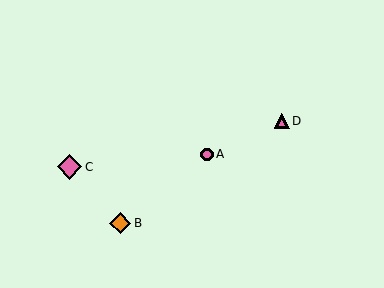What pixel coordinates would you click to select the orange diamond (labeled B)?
Click at (120, 223) to select the orange diamond B.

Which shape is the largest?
The pink diamond (labeled C) is the largest.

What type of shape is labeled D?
Shape D is a pink triangle.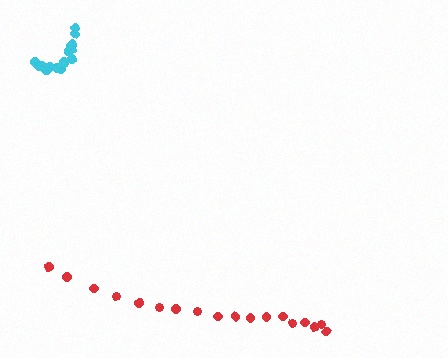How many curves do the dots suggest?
There are 2 distinct paths.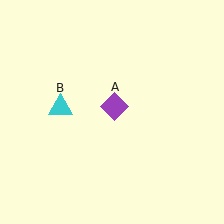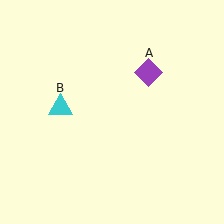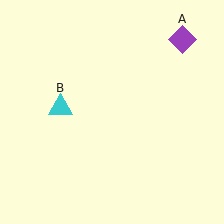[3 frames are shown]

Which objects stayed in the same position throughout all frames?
Cyan triangle (object B) remained stationary.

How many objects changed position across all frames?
1 object changed position: purple diamond (object A).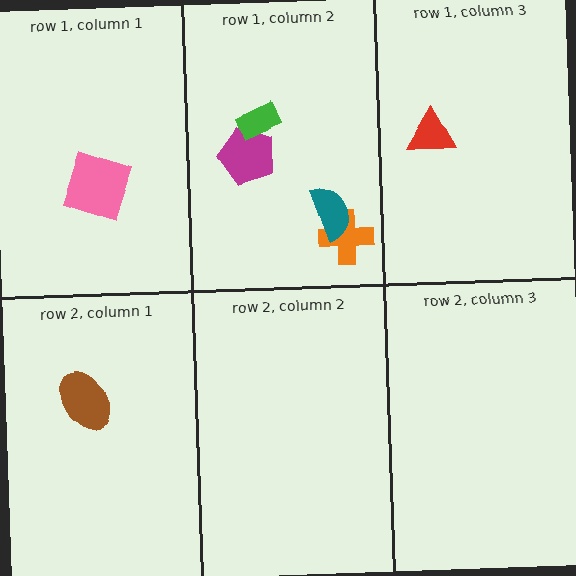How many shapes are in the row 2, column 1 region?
1.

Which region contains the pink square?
The row 1, column 1 region.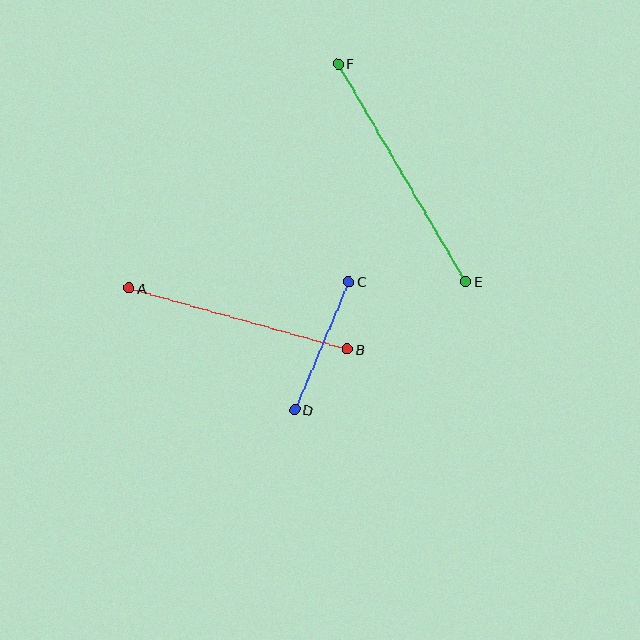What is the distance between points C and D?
The distance is approximately 139 pixels.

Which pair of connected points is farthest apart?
Points E and F are farthest apart.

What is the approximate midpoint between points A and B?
The midpoint is at approximately (238, 318) pixels.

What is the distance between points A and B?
The distance is approximately 226 pixels.